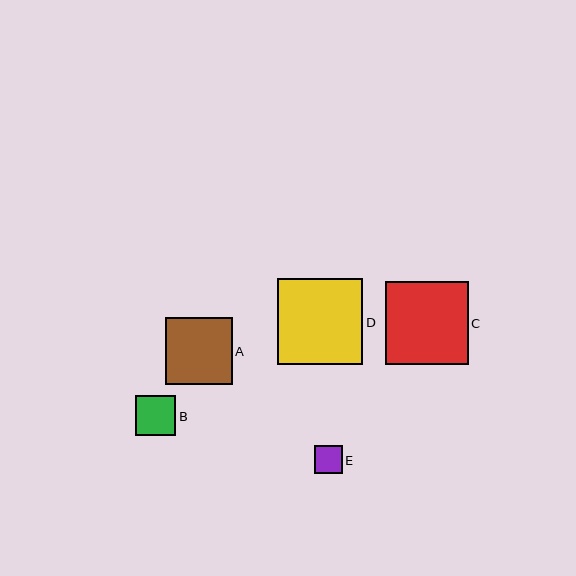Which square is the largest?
Square D is the largest with a size of approximately 86 pixels.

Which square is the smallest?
Square E is the smallest with a size of approximately 27 pixels.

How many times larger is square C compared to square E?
Square C is approximately 3.0 times the size of square E.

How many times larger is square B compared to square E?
Square B is approximately 1.5 times the size of square E.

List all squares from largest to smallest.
From largest to smallest: D, C, A, B, E.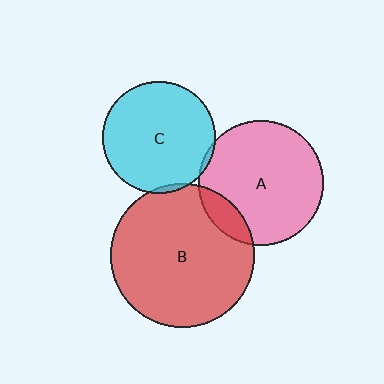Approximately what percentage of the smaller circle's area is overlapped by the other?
Approximately 5%.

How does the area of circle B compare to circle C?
Approximately 1.6 times.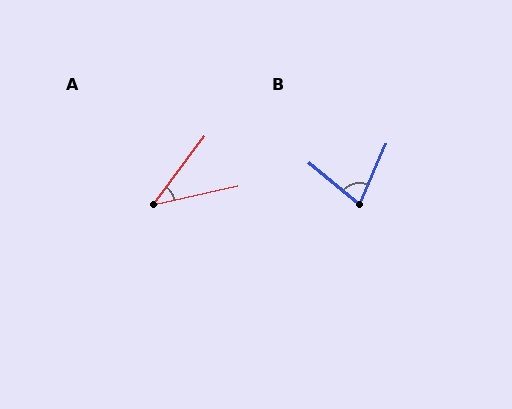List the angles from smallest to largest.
A (40°), B (73°).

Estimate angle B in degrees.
Approximately 73 degrees.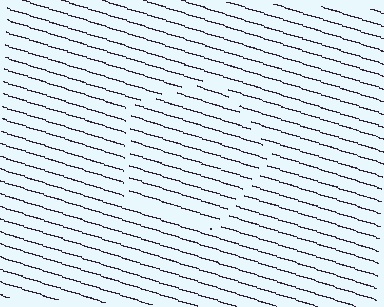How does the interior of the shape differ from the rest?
The interior of the shape contains the same grating, shifted by half a period — the contour is defined by the phase discontinuity where line-ends from the inner and outer gratings abut.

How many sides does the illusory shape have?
5 sides — the line-ends trace a pentagon.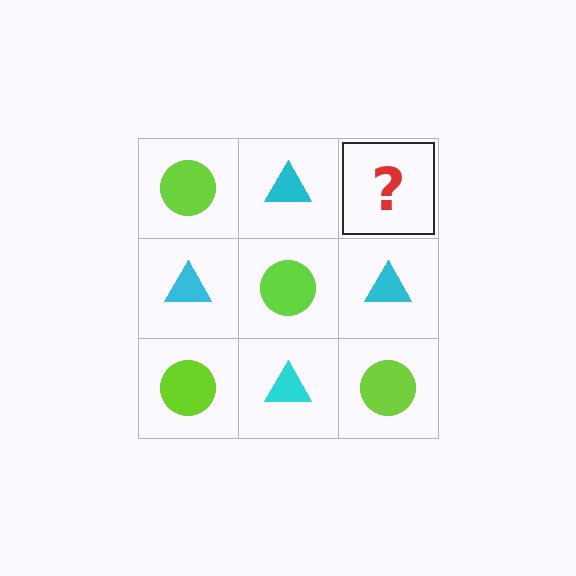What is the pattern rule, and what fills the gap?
The rule is that it alternates lime circle and cyan triangle in a checkerboard pattern. The gap should be filled with a lime circle.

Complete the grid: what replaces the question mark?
The question mark should be replaced with a lime circle.